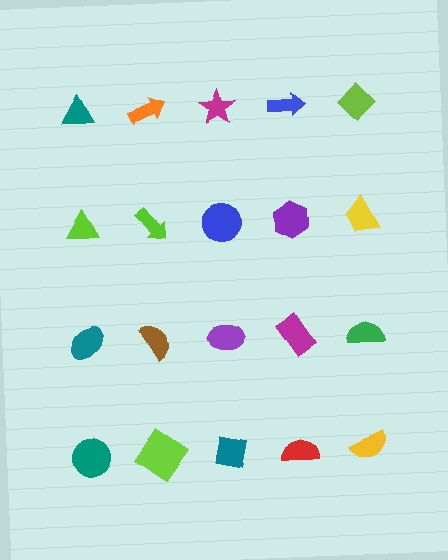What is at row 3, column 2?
A brown semicircle.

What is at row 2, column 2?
A lime arrow.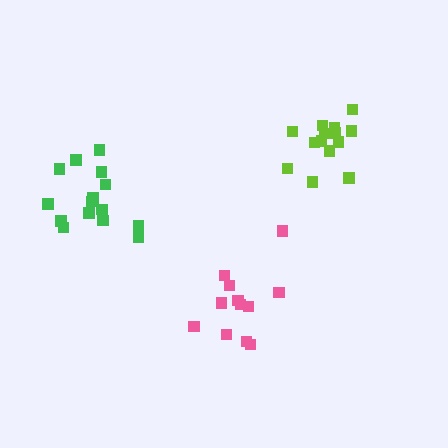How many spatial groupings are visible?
There are 3 spatial groupings.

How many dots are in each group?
Group 1: 12 dots, Group 2: 15 dots, Group 3: 14 dots (41 total).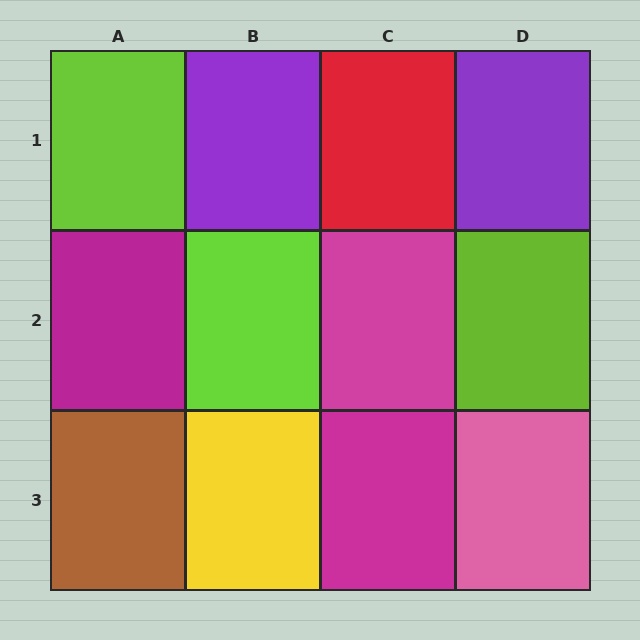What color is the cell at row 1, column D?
Purple.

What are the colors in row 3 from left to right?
Brown, yellow, magenta, pink.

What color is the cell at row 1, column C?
Red.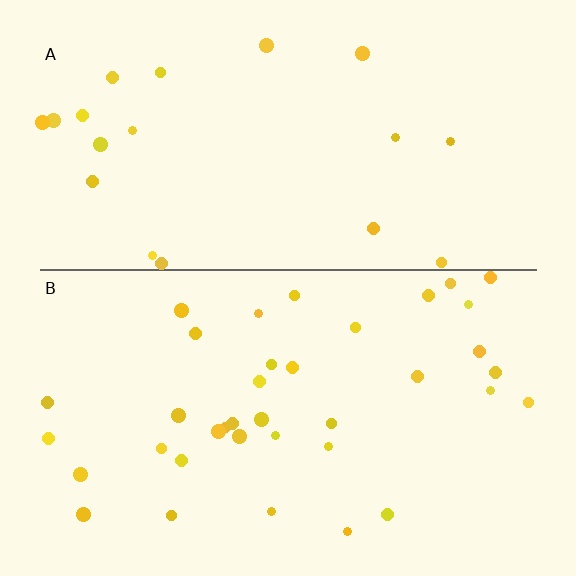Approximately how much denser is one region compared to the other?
Approximately 1.8× — region B over region A.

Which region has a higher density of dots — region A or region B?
B (the bottom).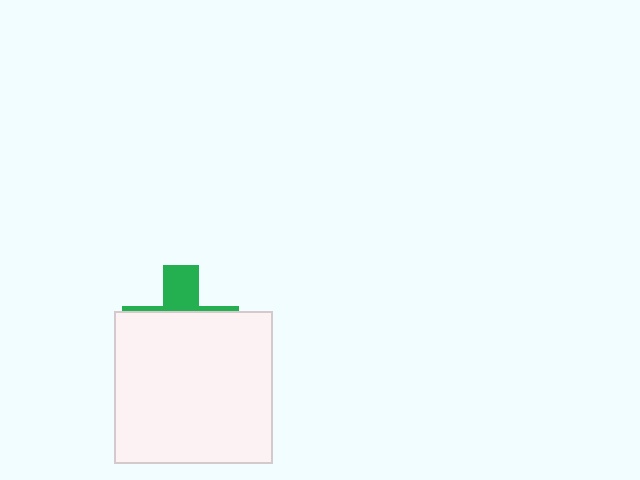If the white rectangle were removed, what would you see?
You would see the complete green cross.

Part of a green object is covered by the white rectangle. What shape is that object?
It is a cross.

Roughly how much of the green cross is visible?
A small part of it is visible (roughly 30%).